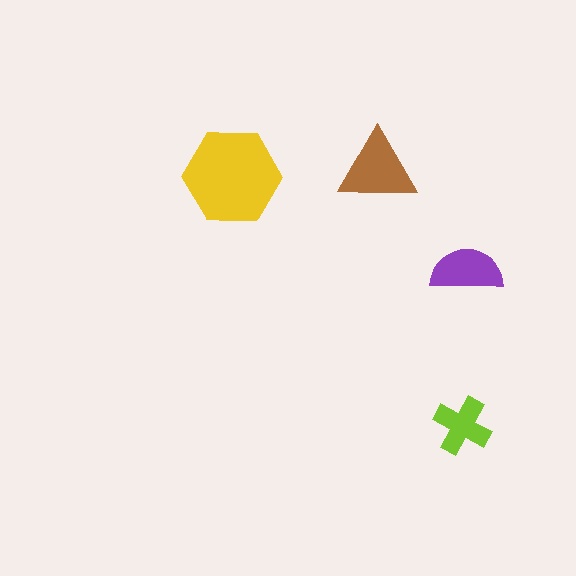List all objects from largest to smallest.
The yellow hexagon, the brown triangle, the purple semicircle, the lime cross.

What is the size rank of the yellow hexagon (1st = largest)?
1st.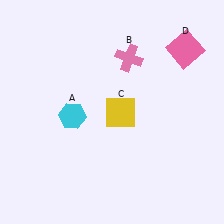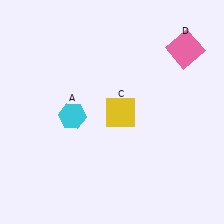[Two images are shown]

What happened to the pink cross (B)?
The pink cross (B) was removed in Image 2. It was in the top-right area of Image 1.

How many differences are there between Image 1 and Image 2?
There is 1 difference between the two images.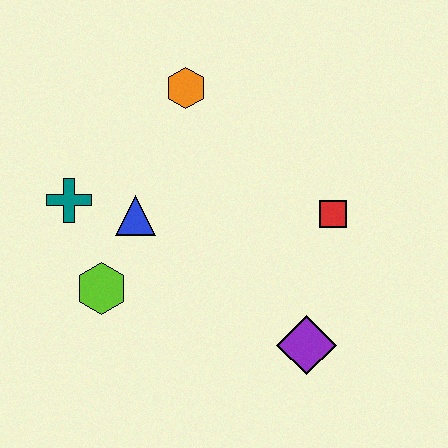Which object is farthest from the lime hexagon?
The red square is farthest from the lime hexagon.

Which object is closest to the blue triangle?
The teal cross is closest to the blue triangle.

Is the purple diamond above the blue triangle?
No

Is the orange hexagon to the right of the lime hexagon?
Yes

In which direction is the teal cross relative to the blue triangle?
The teal cross is to the left of the blue triangle.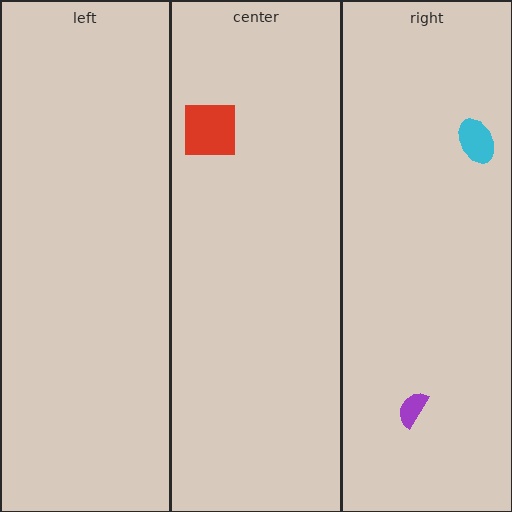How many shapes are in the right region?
2.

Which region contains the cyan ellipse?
The right region.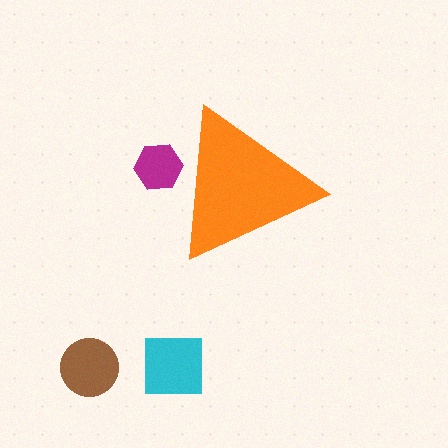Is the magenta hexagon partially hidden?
Yes, the magenta hexagon is partially hidden behind the orange triangle.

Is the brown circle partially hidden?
No, the brown circle is fully visible.